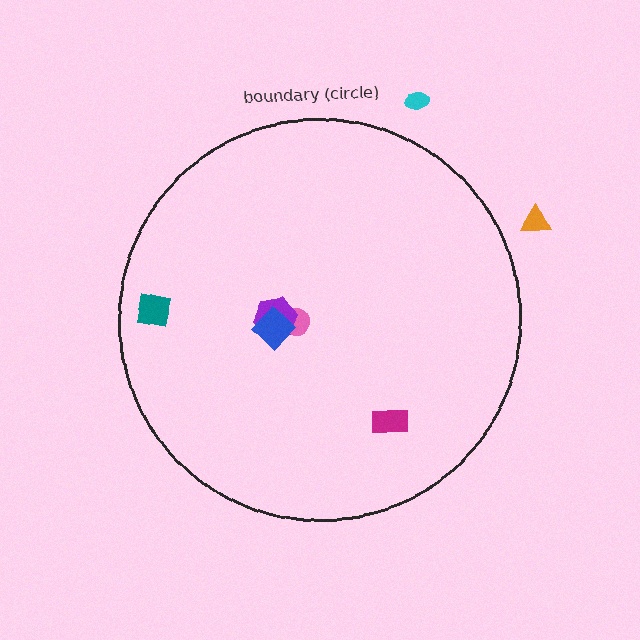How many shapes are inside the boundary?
5 inside, 2 outside.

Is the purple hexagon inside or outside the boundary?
Inside.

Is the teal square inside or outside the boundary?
Inside.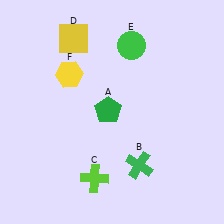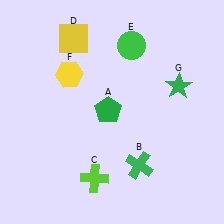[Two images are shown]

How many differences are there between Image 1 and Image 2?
There is 1 difference between the two images.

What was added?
A green star (G) was added in Image 2.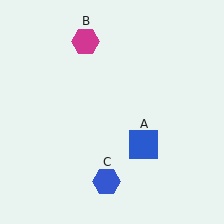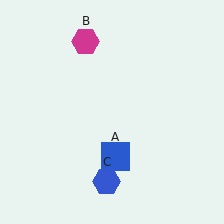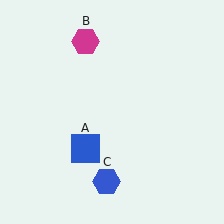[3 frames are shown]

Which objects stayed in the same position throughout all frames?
Magenta hexagon (object B) and blue hexagon (object C) remained stationary.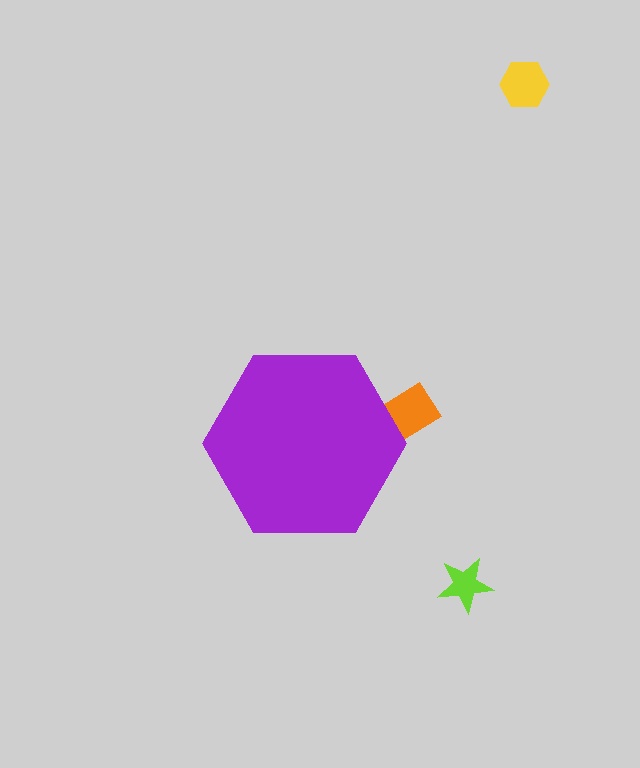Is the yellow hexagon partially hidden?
No, the yellow hexagon is fully visible.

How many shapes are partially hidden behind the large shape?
1 shape is partially hidden.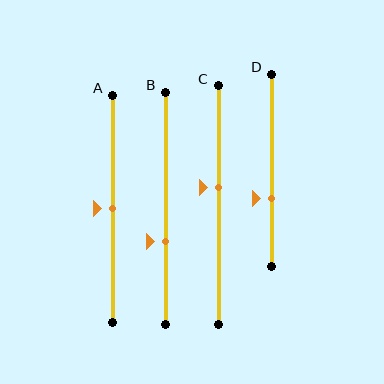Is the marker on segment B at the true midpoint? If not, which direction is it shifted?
No, the marker on segment B is shifted downward by about 14% of the segment length.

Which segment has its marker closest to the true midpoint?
Segment A has its marker closest to the true midpoint.